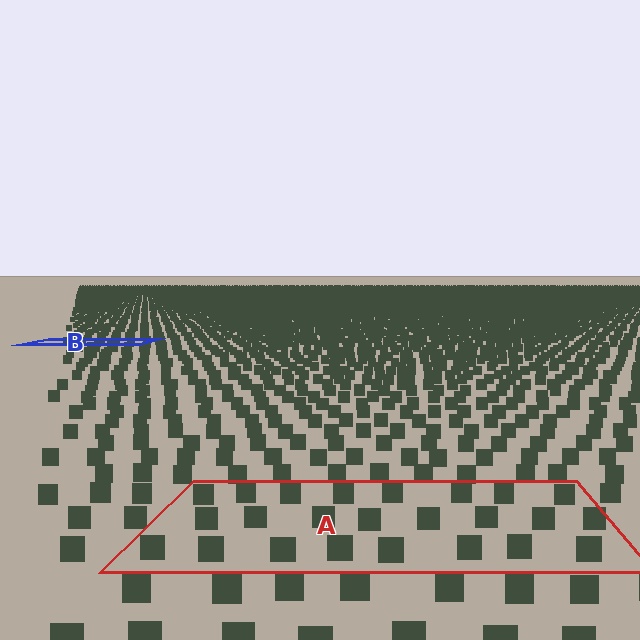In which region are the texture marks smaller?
The texture marks are smaller in region B, because it is farther away.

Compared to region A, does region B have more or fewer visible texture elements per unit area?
Region B has more texture elements per unit area — they are packed more densely because it is farther away.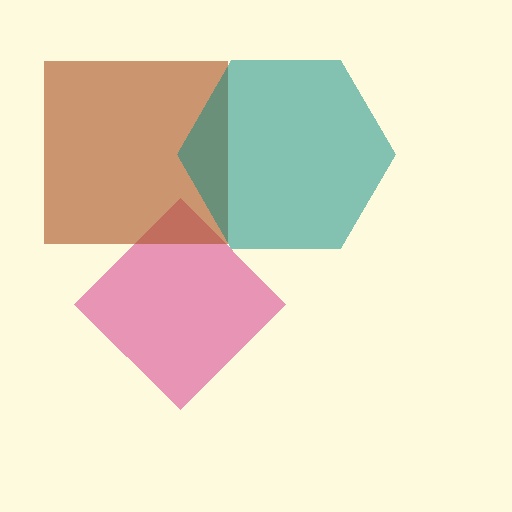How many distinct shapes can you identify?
There are 3 distinct shapes: a magenta diamond, a brown square, a teal hexagon.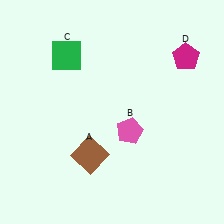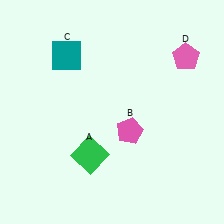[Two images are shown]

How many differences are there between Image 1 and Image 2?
There are 3 differences between the two images.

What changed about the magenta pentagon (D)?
In Image 1, D is magenta. In Image 2, it changed to pink.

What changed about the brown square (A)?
In Image 1, A is brown. In Image 2, it changed to green.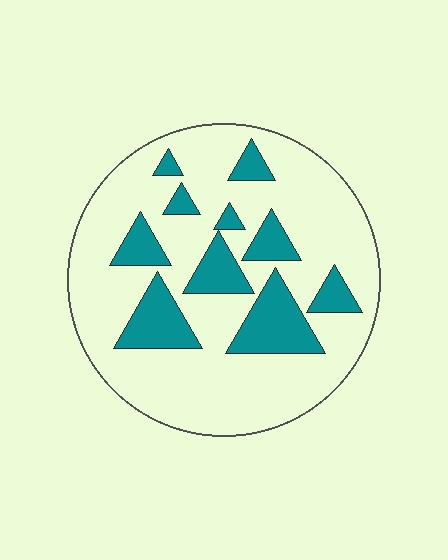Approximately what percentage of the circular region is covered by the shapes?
Approximately 25%.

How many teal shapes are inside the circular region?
10.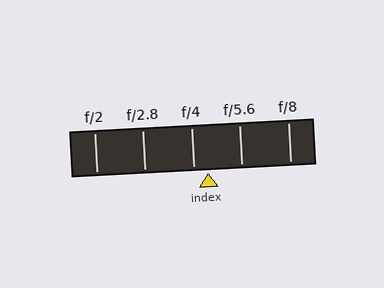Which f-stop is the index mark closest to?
The index mark is closest to f/4.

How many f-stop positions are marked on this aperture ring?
There are 5 f-stop positions marked.